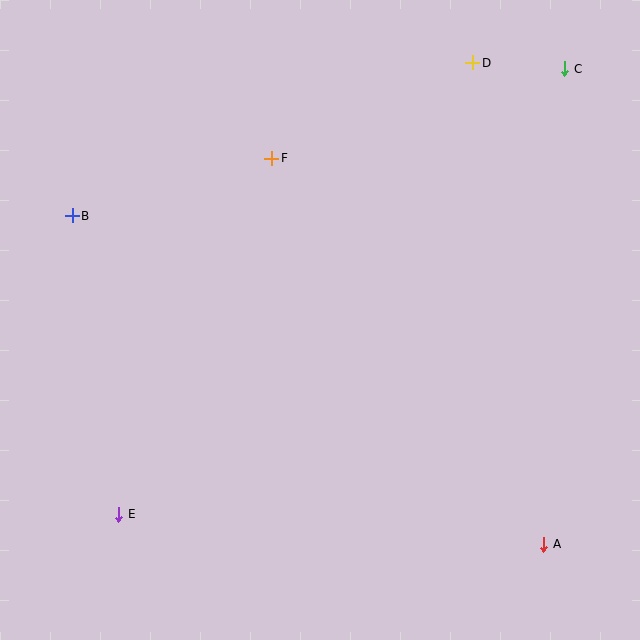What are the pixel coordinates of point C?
Point C is at (565, 69).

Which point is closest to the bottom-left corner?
Point E is closest to the bottom-left corner.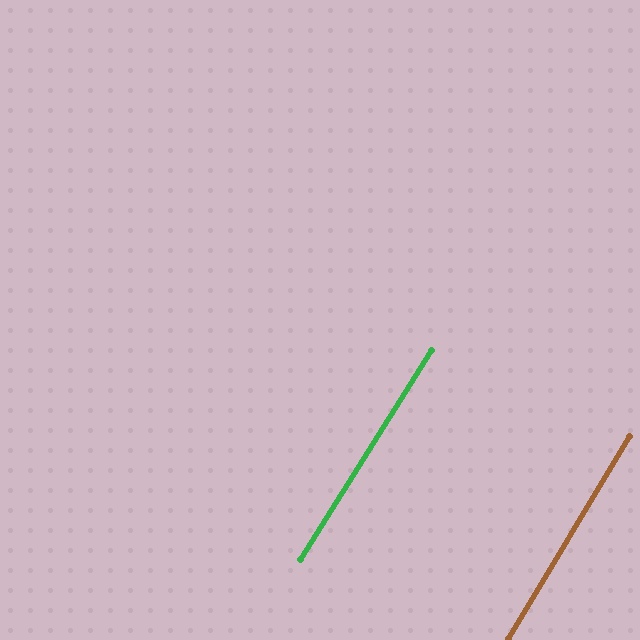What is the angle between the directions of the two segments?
Approximately 1 degree.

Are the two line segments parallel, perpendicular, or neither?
Parallel — their directions differ by only 1.1°.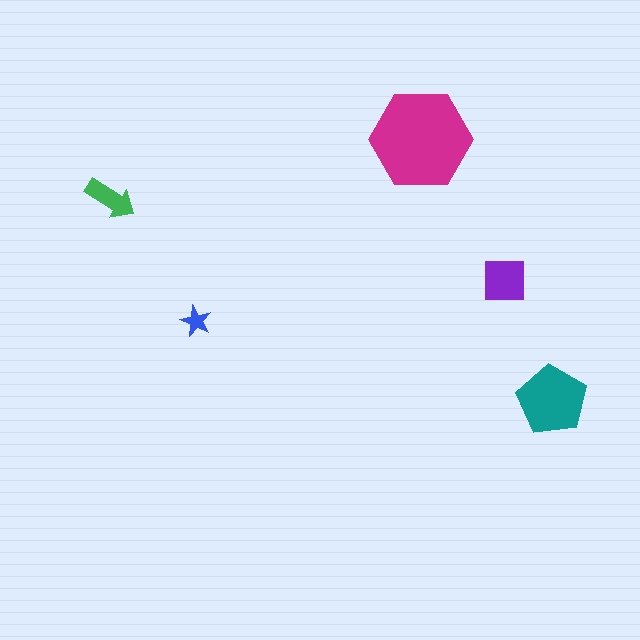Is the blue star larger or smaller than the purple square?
Smaller.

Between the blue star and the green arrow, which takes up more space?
The green arrow.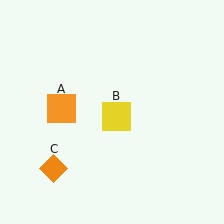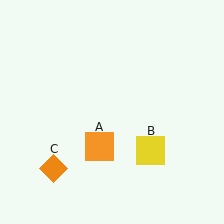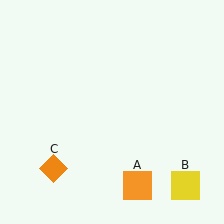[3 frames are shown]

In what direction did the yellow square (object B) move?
The yellow square (object B) moved down and to the right.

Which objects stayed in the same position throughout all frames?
Orange diamond (object C) remained stationary.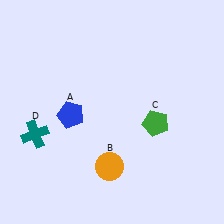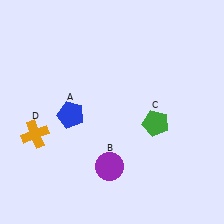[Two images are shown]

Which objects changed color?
B changed from orange to purple. D changed from teal to orange.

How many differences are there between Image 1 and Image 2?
There are 2 differences between the two images.